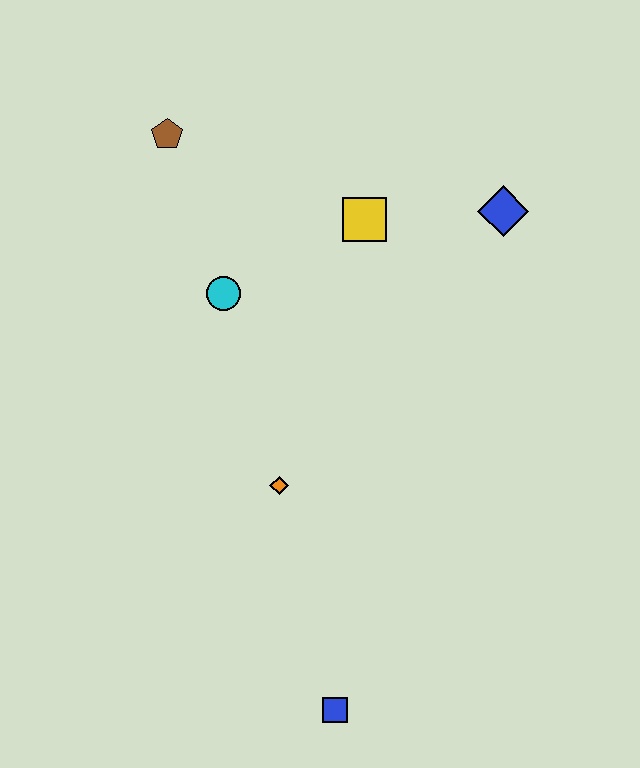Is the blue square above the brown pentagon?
No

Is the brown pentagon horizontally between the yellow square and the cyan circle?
No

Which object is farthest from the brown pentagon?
The blue square is farthest from the brown pentagon.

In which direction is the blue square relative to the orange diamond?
The blue square is below the orange diamond.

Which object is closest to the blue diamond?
The yellow square is closest to the blue diamond.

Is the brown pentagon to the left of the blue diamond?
Yes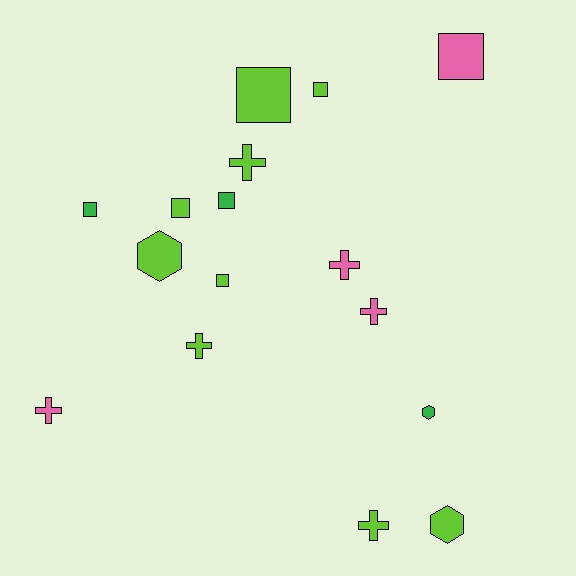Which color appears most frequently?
Lime, with 9 objects.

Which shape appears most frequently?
Square, with 7 objects.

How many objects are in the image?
There are 16 objects.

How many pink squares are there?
There is 1 pink square.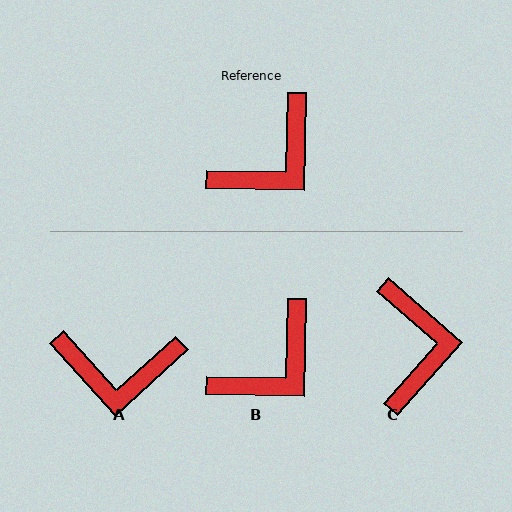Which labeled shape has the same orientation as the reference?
B.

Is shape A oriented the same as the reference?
No, it is off by about 47 degrees.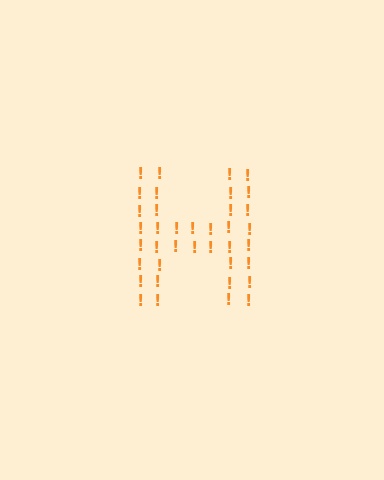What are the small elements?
The small elements are exclamation marks.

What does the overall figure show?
The overall figure shows the letter H.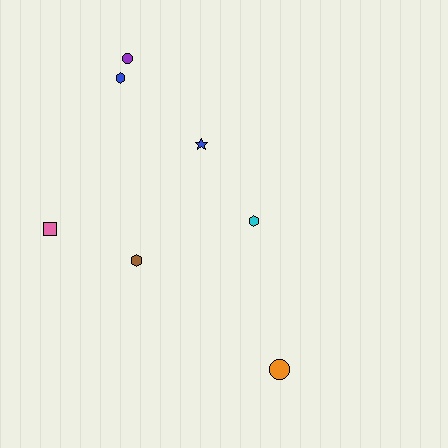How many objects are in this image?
There are 7 objects.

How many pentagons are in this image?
There are no pentagons.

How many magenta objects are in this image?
There are no magenta objects.